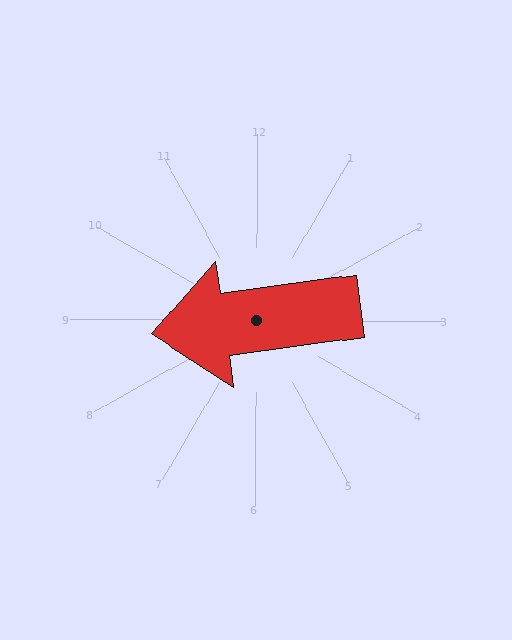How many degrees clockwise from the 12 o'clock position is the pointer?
Approximately 262 degrees.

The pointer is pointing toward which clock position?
Roughly 9 o'clock.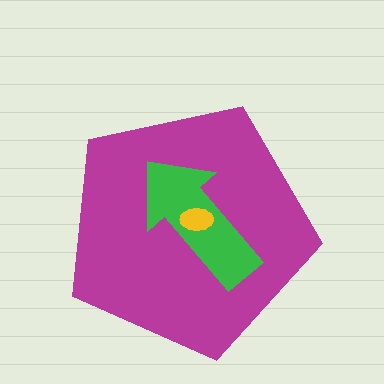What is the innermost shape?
The yellow ellipse.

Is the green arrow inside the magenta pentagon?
Yes.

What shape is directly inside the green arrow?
The yellow ellipse.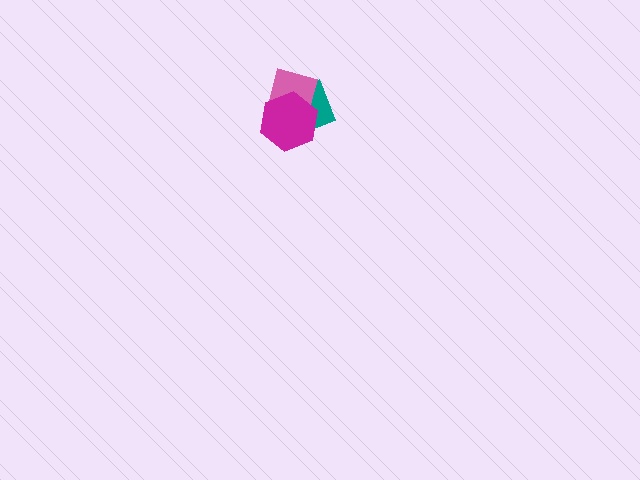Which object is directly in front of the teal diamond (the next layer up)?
The pink square is directly in front of the teal diamond.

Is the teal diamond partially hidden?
Yes, it is partially covered by another shape.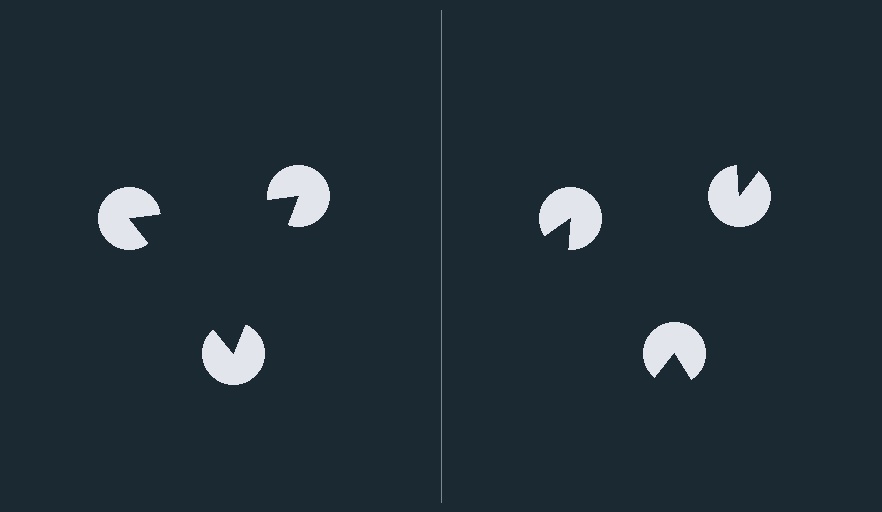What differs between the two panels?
The pac-man discs are positioned identically on both sides; only the wedge orientations differ. On the left they align to a triangle; on the right they are misaligned.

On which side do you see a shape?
An illusory triangle appears on the left side. On the right side the wedge cuts are rotated, so no coherent shape forms.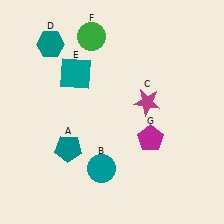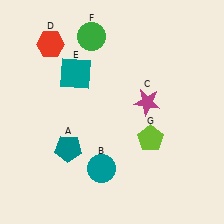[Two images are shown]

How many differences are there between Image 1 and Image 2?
There are 2 differences between the two images.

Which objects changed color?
D changed from teal to red. G changed from magenta to lime.